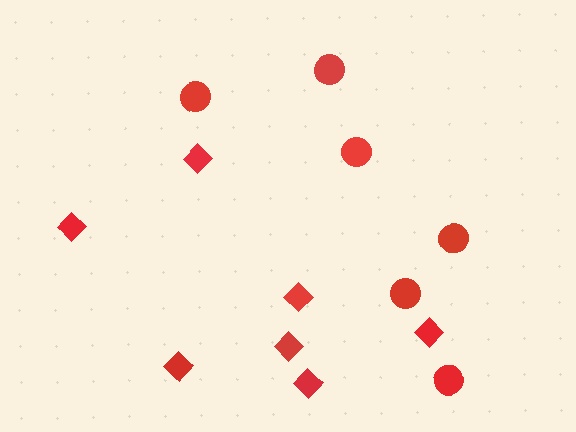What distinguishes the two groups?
There are 2 groups: one group of diamonds (7) and one group of circles (6).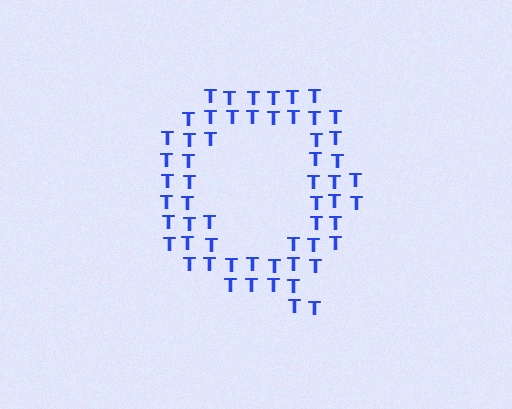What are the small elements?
The small elements are letter T's.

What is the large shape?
The large shape is the letter Q.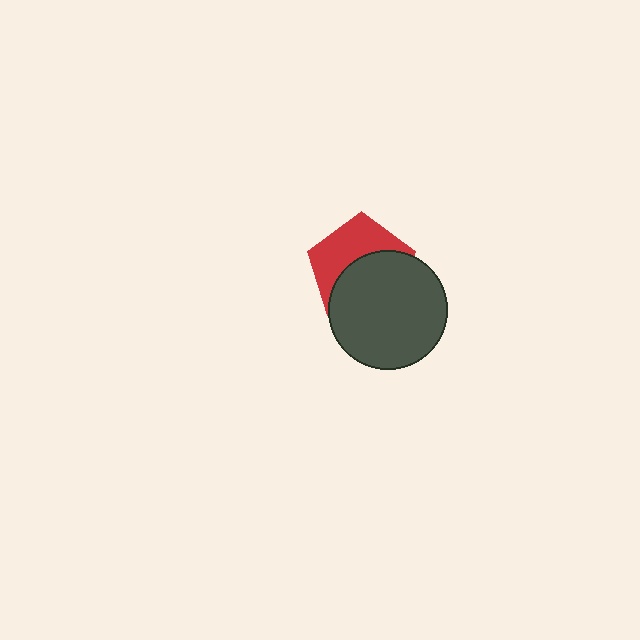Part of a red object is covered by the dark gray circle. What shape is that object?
It is a pentagon.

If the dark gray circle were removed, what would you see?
You would see the complete red pentagon.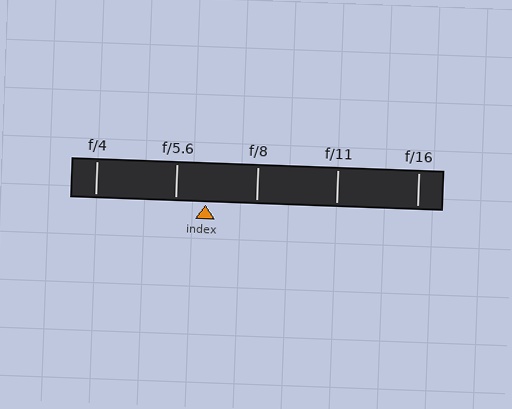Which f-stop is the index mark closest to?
The index mark is closest to f/5.6.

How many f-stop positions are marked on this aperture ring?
There are 5 f-stop positions marked.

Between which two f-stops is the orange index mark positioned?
The index mark is between f/5.6 and f/8.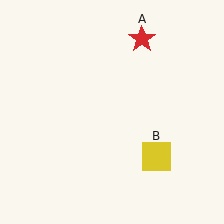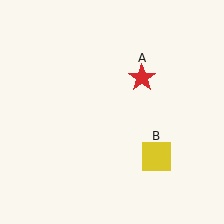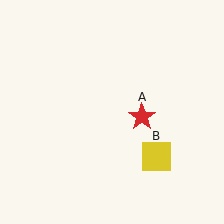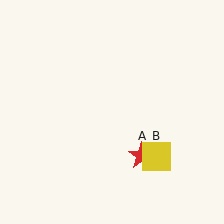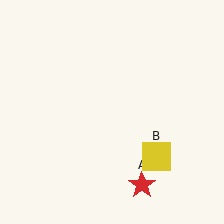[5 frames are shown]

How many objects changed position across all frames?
1 object changed position: red star (object A).